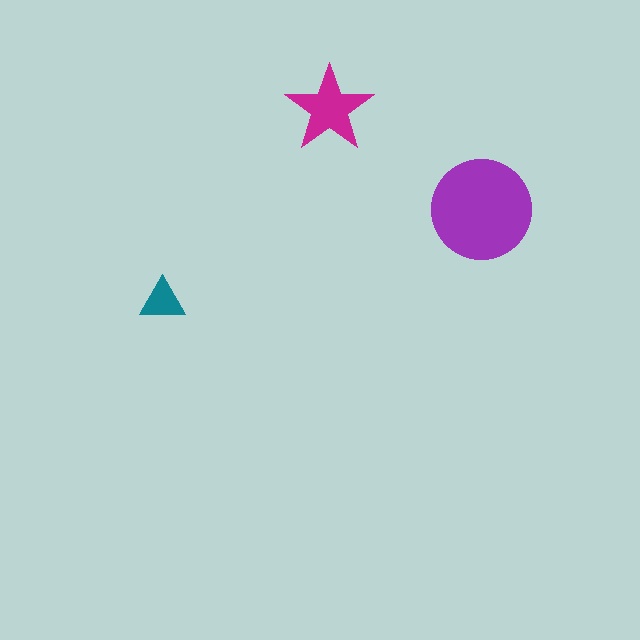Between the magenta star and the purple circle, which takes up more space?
The purple circle.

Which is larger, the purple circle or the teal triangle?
The purple circle.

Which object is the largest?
The purple circle.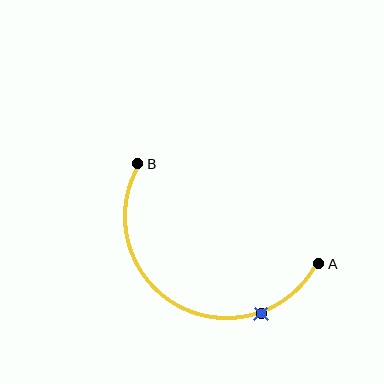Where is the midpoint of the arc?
The arc midpoint is the point on the curve farthest from the straight line joining A and B. It sits below that line.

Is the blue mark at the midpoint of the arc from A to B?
No. The blue mark lies on the arc but is closer to endpoint A. The arc midpoint would be at the point on the curve equidistant along the arc from both A and B.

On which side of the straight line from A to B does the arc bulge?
The arc bulges below the straight line connecting A and B.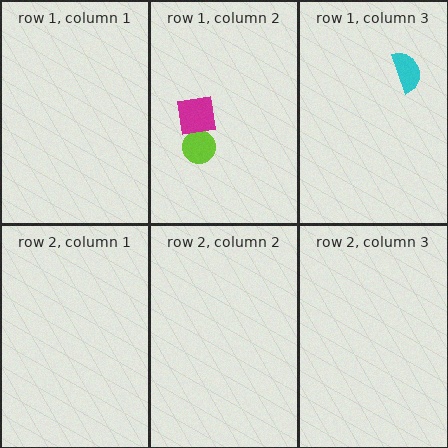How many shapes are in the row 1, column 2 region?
2.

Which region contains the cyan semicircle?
The row 1, column 3 region.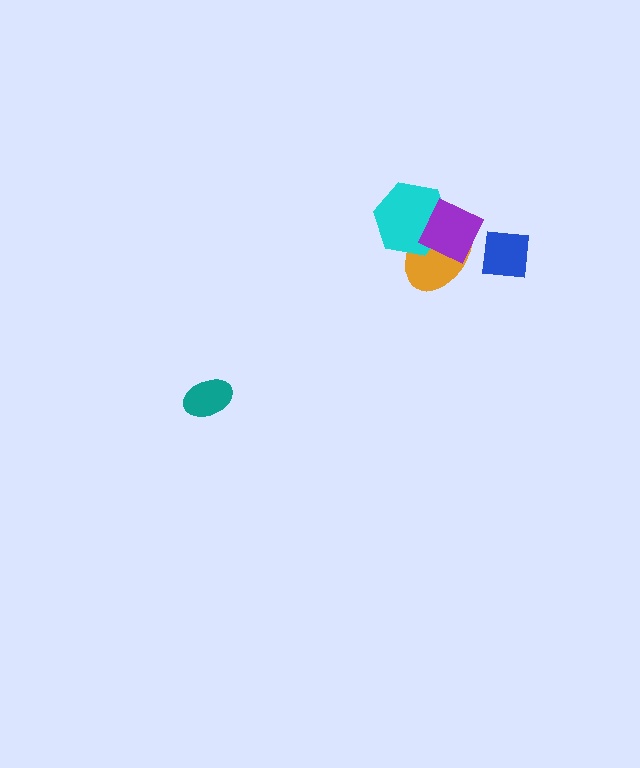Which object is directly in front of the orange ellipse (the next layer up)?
The cyan hexagon is directly in front of the orange ellipse.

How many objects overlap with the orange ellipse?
3 objects overlap with the orange ellipse.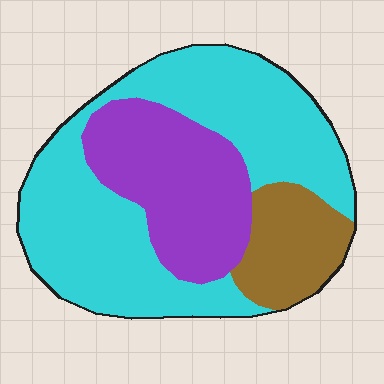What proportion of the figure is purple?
Purple covers 28% of the figure.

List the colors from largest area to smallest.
From largest to smallest: cyan, purple, brown.